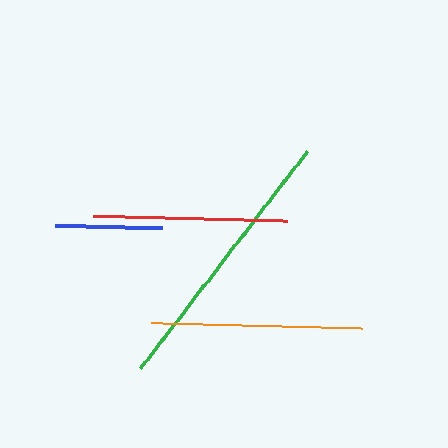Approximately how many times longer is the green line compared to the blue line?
The green line is approximately 2.6 times the length of the blue line.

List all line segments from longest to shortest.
From longest to shortest: green, orange, red, blue.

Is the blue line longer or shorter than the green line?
The green line is longer than the blue line.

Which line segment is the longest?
The green line is the longest at approximately 273 pixels.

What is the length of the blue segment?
The blue segment is approximately 107 pixels long.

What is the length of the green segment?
The green segment is approximately 273 pixels long.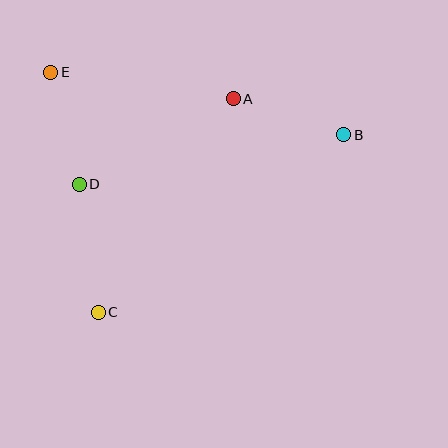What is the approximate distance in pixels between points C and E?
The distance between C and E is approximately 244 pixels.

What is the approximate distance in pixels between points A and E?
The distance between A and E is approximately 185 pixels.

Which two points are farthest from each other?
Points B and C are farthest from each other.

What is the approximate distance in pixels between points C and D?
The distance between C and D is approximately 129 pixels.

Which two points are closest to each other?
Points D and E are closest to each other.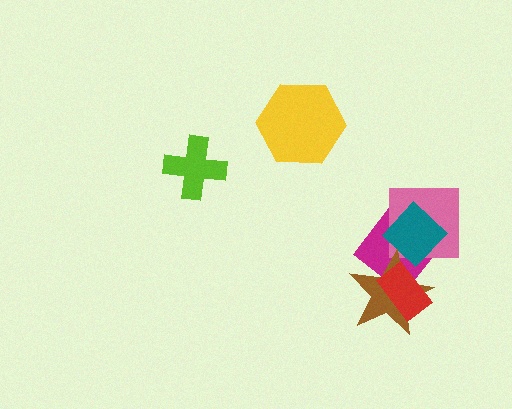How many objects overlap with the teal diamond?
3 objects overlap with the teal diamond.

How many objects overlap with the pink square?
2 objects overlap with the pink square.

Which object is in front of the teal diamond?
The brown star is in front of the teal diamond.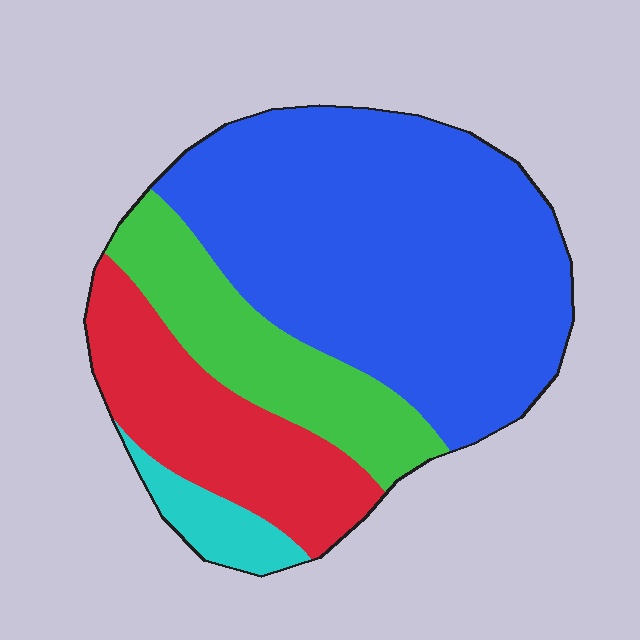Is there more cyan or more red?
Red.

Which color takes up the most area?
Blue, at roughly 55%.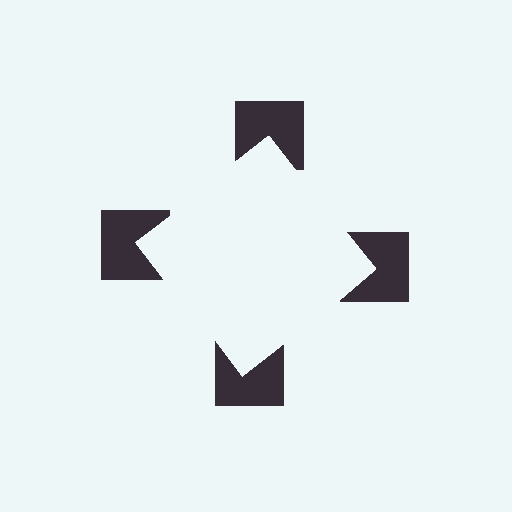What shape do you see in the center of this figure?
An illusory square — its edges are inferred from the aligned wedge cuts in the notched squares, not physically drawn.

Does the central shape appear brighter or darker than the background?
It typically appears slightly brighter than the background, even though no actual brightness change is drawn.